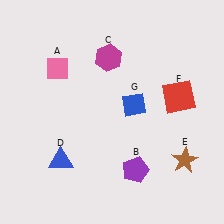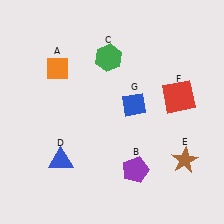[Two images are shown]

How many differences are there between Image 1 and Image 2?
There are 2 differences between the two images.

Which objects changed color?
A changed from pink to orange. C changed from magenta to green.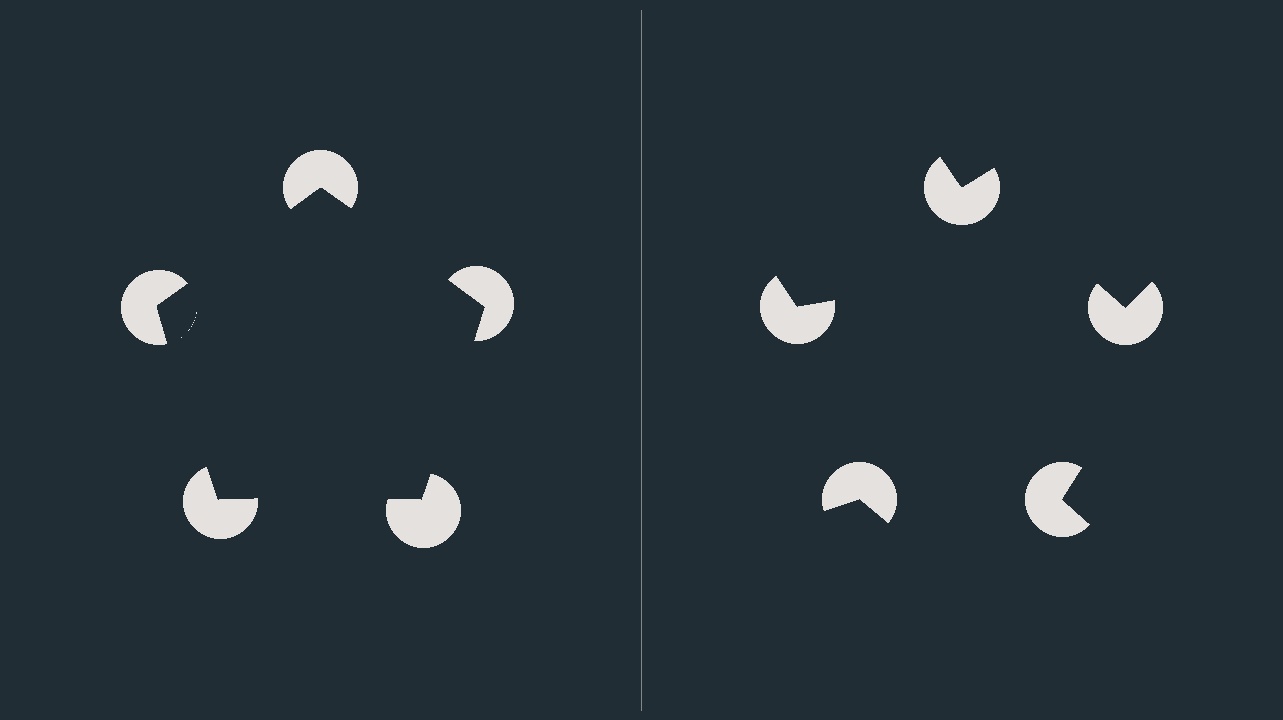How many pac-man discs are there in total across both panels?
10 — 5 on each side.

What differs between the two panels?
The pac-man discs are positioned identically on both sides; only the wedge orientations differ. On the left they align to a pentagon; on the right they are misaligned.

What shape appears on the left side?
An illusory pentagon.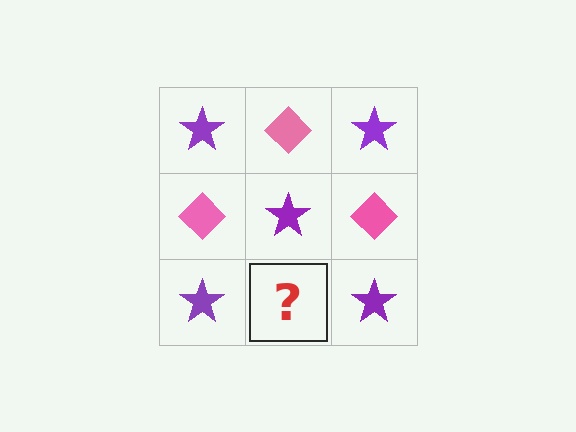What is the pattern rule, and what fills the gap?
The rule is that it alternates purple star and pink diamond in a checkerboard pattern. The gap should be filled with a pink diamond.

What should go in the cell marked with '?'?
The missing cell should contain a pink diamond.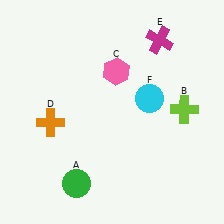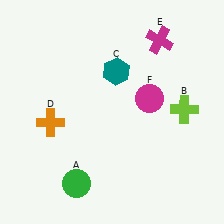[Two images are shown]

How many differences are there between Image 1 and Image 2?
There are 2 differences between the two images.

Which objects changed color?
C changed from pink to teal. F changed from cyan to magenta.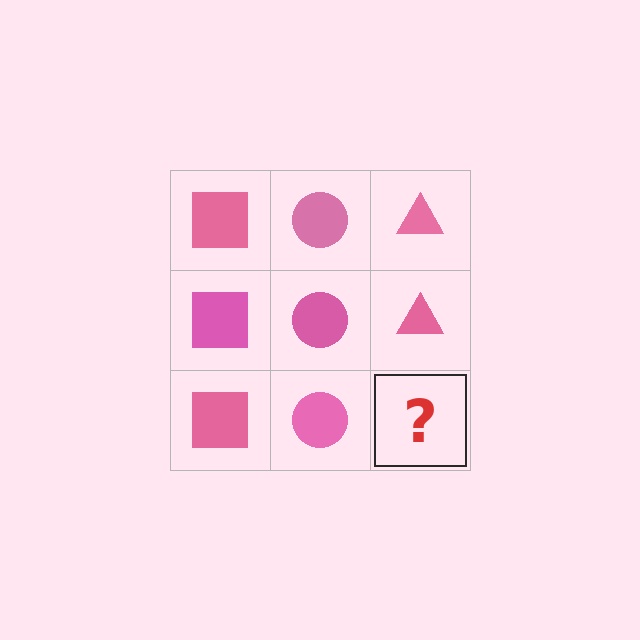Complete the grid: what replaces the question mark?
The question mark should be replaced with a pink triangle.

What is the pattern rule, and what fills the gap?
The rule is that each column has a consistent shape. The gap should be filled with a pink triangle.